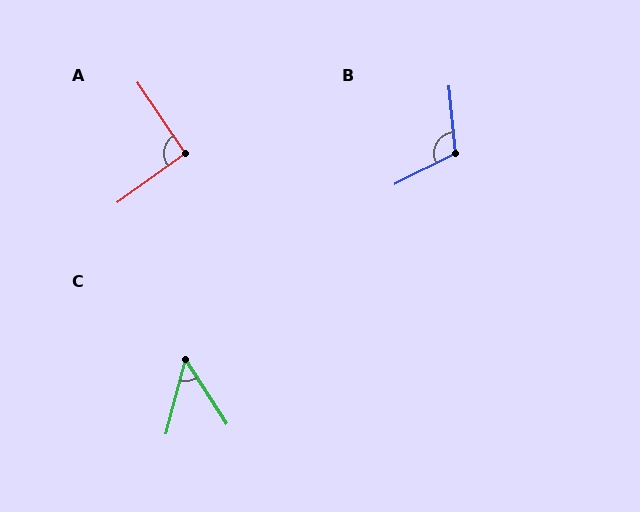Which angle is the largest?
B, at approximately 112 degrees.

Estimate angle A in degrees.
Approximately 92 degrees.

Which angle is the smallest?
C, at approximately 47 degrees.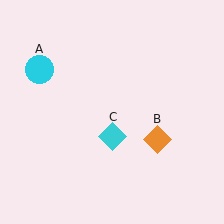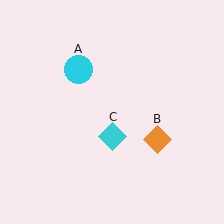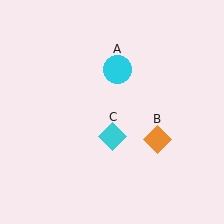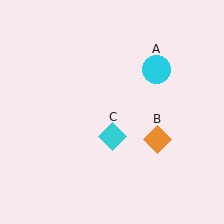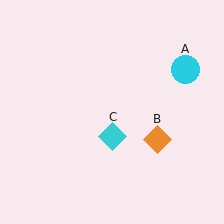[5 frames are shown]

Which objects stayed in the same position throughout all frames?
Orange diamond (object B) and cyan diamond (object C) remained stationary.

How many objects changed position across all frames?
1 object changed position: cyan circle (object A).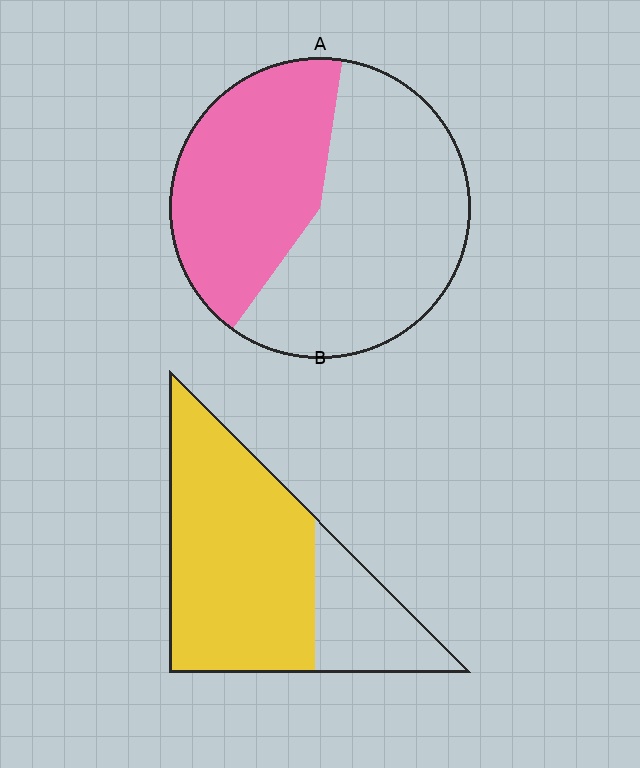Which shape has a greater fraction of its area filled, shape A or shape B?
Shape B.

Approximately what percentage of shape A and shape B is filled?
A is approximately 40% and B is approximately 75%.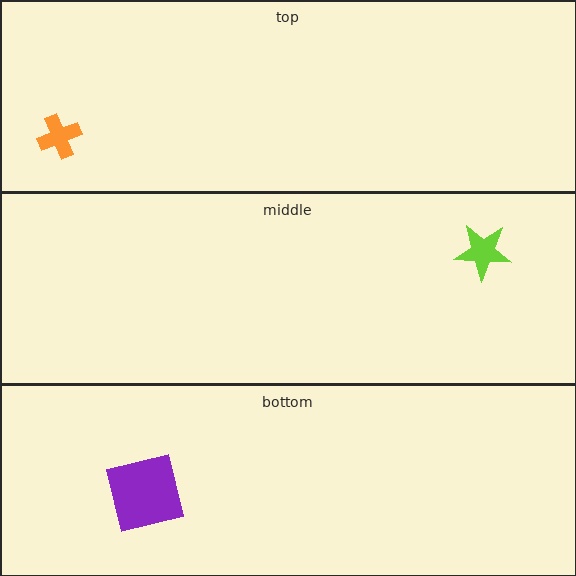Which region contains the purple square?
The bottom region.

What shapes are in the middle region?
The lime star.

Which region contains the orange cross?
The top region.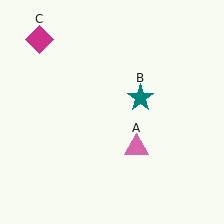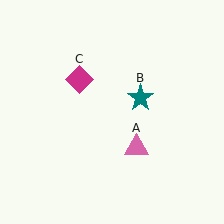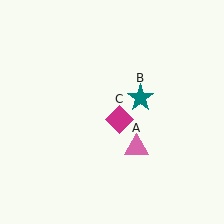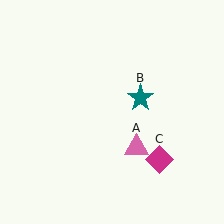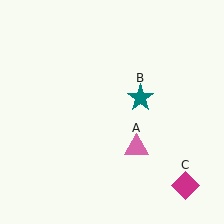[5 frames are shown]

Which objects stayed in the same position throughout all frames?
Pink triangle (object A) and teal star (object B) remained stationary.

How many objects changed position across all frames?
1 object changed position: magenta diamond (object C).